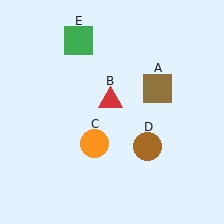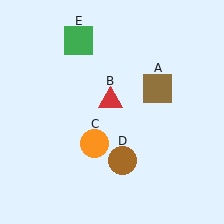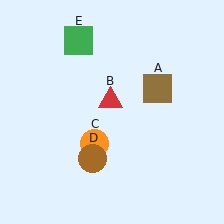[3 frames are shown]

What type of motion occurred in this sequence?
The brown circle (object D) rotated clockwise around the center of the scene.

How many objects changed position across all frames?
1 object changed position: brown circle (object D).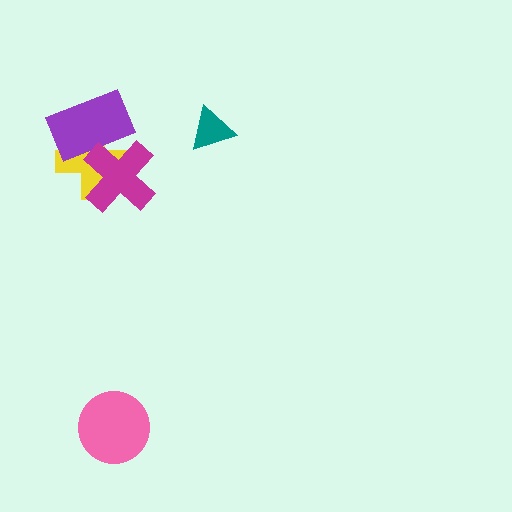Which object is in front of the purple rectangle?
The magenta cross is in front of the purple rectangle.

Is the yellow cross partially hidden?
Yes, it is partially covered by another shape.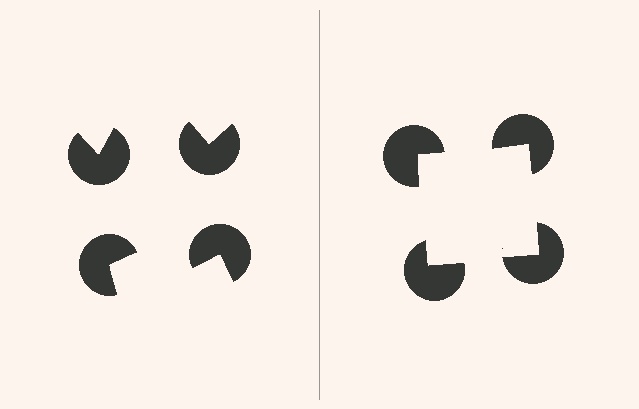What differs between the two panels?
The pac-man discs are positioned identically on both sides; only the wedge orientations differ. On the right they align to a square; on the left they are misaligned.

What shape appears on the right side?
An illusory square.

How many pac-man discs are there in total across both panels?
8 — 4 on each side.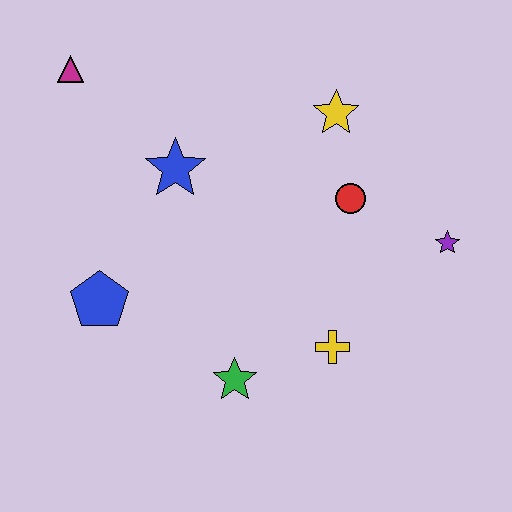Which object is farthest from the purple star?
The magenta triangle is farthest from the purple star.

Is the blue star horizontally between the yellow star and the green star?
No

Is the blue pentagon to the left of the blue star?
Yes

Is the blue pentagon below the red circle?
Yes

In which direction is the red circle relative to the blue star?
The red circle is to the right of the blue star.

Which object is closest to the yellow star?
The red circle is closest to the yellow star.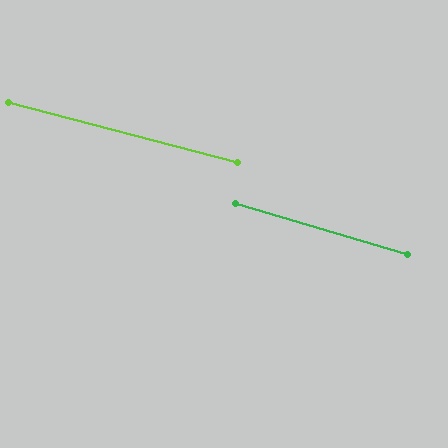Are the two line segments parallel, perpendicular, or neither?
Parallel — their directions differ by only 1.7°.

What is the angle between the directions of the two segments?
Approximately 2 degrees.